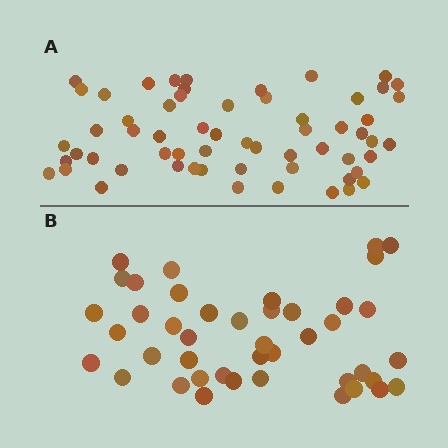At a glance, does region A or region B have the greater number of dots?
Region A (the top region) has more dots.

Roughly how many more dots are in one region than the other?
Region A has approximately 15 more dots than region B.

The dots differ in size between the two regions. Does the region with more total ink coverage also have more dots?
No. Region B has more total ink coverage because its dots are larger, but region A actually contains more individual dots. Total area can be misleading — the number of items is what matters here.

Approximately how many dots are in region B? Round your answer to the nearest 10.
About 40 dots. (The exact count is 43, which rounds to 40.)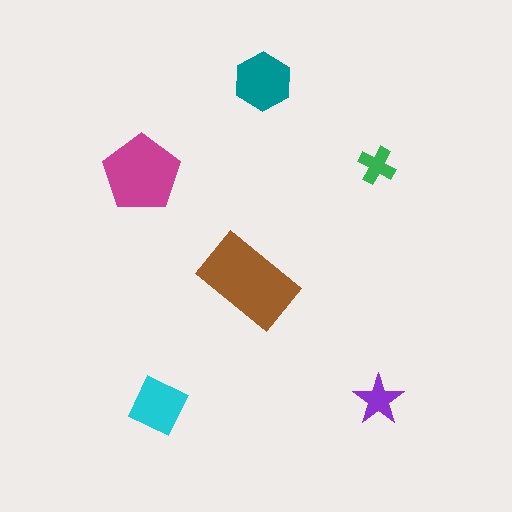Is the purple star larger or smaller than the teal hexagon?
Smaller.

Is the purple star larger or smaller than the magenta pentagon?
Smaller.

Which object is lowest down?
The cyan square is bottommost.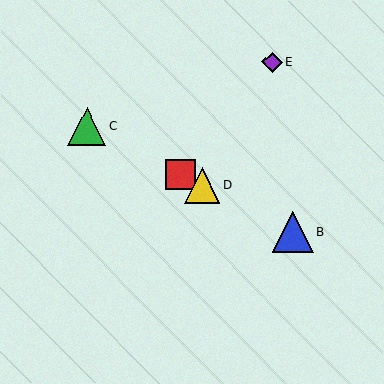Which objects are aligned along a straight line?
Objects A, B, C, D are aligned along a straight line.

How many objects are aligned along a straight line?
4 objects (A, B, C, D) are aligned along a straight line.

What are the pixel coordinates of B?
Object B is at (293, 232).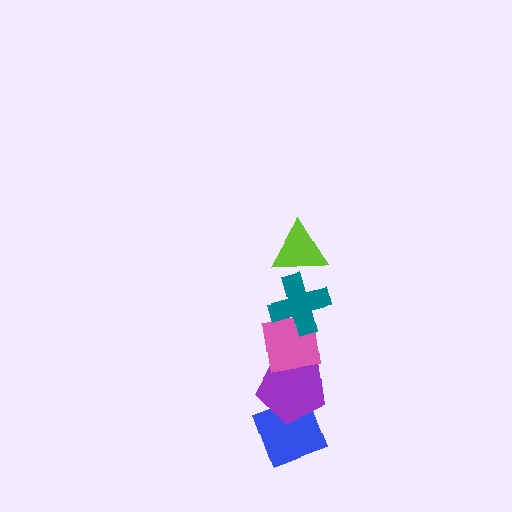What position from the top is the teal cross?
The teal cross is 2nd from the top.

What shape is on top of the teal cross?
The lime triangle is on top of the teal cross.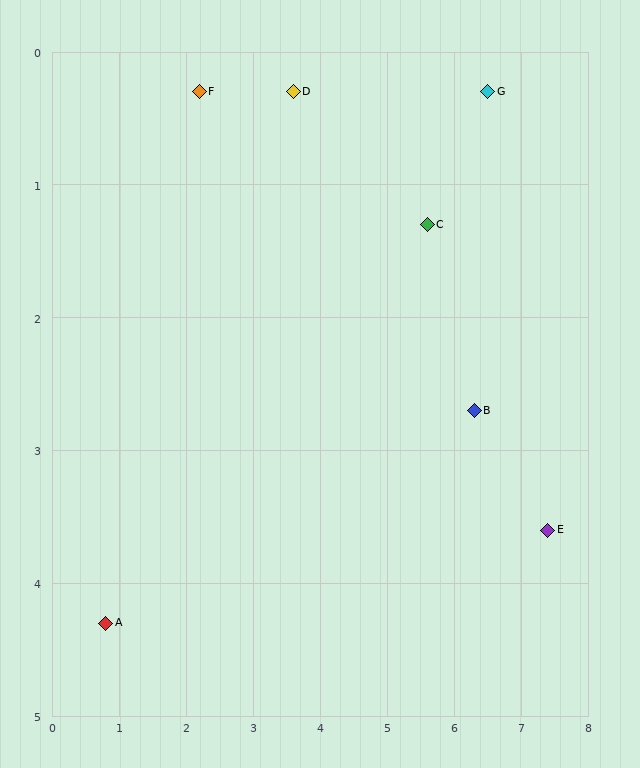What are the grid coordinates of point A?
Point A is at approximately (0.8, 4.3).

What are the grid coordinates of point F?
Point F is at approximately (2.2, 0.3).